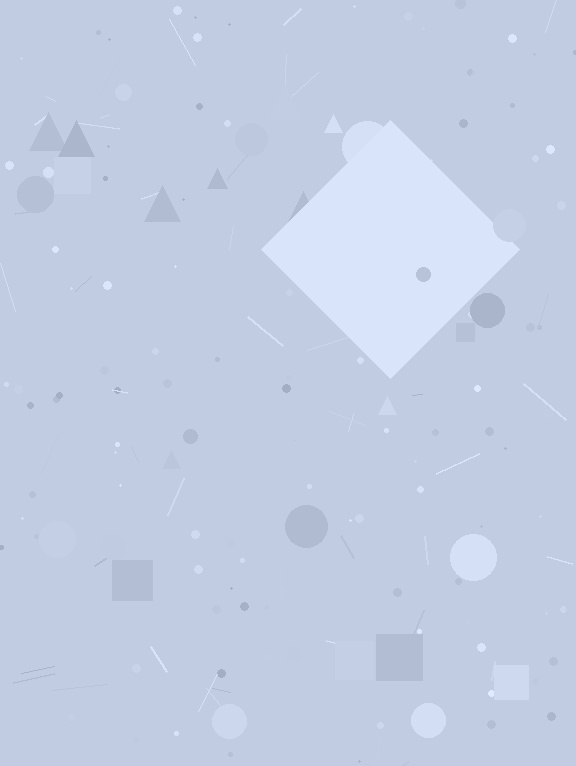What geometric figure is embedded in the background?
A diamond is embedded in the background.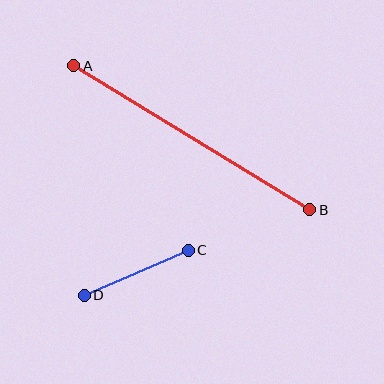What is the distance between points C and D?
The distance is approximately 113 pixels.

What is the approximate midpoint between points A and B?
The midpoint is at approximately (192, 138) pixels.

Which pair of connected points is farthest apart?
Points A and B are farthest apart.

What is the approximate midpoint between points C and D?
The midpoint is at approximately (136, 273) pixels.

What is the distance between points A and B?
The distance is approximately 276 pixels.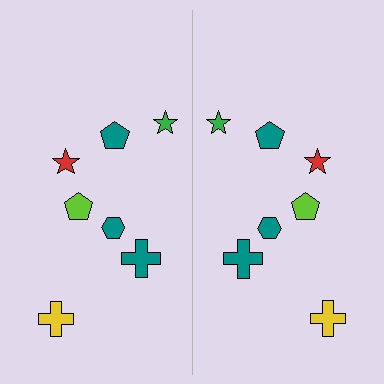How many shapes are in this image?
There are 14 shapes in this image.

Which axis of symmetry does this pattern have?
The pattern has a vertical axis of symmetry running through the center of the image.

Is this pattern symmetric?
Yes, this pattern has bilateral (reflection) symmetry.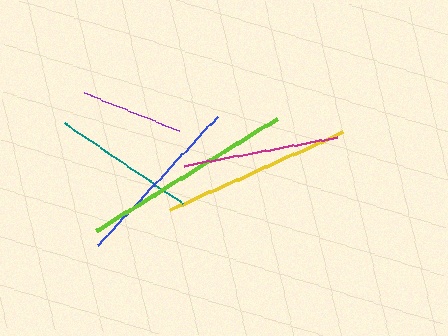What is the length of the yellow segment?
The yellow segment is approximately 190 pixels long.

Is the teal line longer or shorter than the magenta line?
The magenta line is longer than the teal line.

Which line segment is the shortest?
The purple line is the shortest at approximately 104 pixels.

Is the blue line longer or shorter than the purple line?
The blue line is longer than the purple line.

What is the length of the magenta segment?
The magenta segment is approximately 155 pixels long.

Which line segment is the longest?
The lime line is the longest at approximately 214 pixels.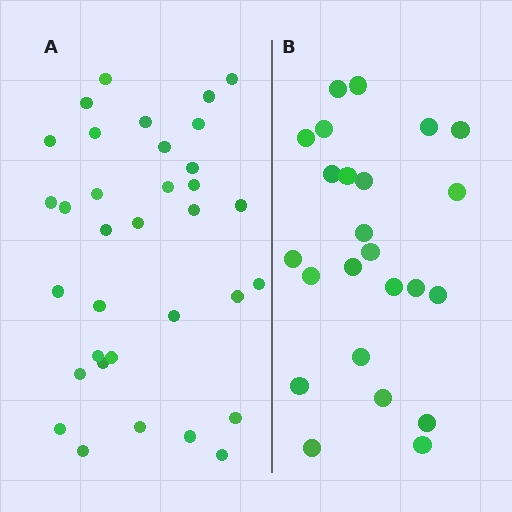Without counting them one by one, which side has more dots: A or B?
Region A (the left region) has more dots.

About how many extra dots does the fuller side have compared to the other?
Region A has roughly 10 or so more dots than region B.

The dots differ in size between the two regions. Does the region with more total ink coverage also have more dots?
No. Region B has more total ink coverage because its dots are larger, but region A actually contains more individual dots. Total area can be misleading — the number of items is what matters here.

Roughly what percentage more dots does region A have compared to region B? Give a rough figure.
About 40% more.